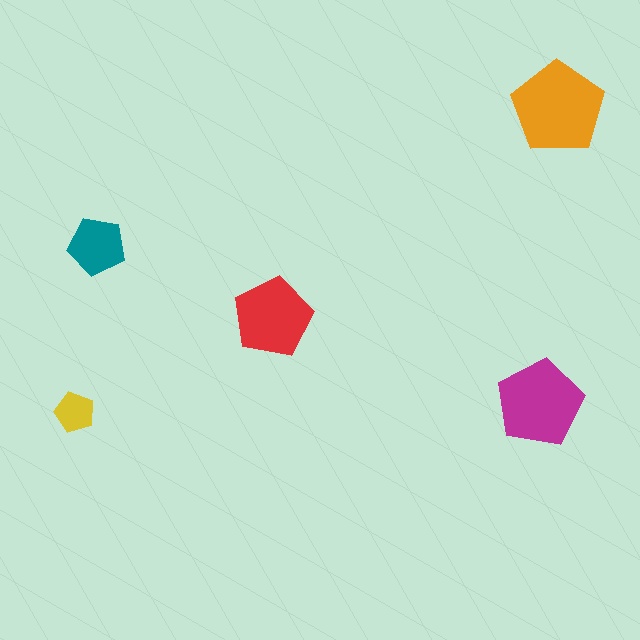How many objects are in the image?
There are 5 objects in the image.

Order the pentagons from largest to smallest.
the orange one, the magenta one, the red one, the teal one, the yellow one.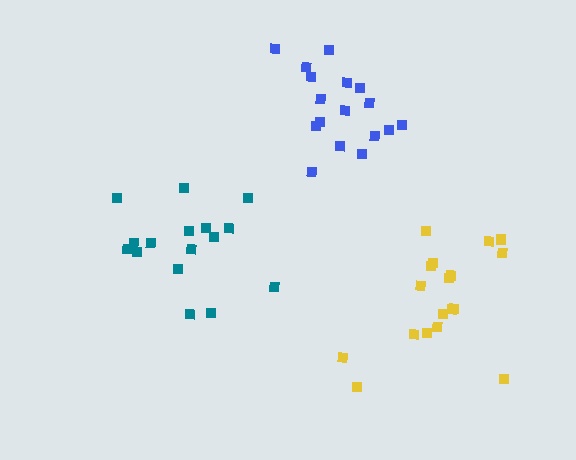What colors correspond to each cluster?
The clusters are colored: teal, blue, yellow.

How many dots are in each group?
Group 1: 16 dots, Group 2: 17 dots, Group 3: 18 dots (51 total).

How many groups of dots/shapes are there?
There are 3 groups.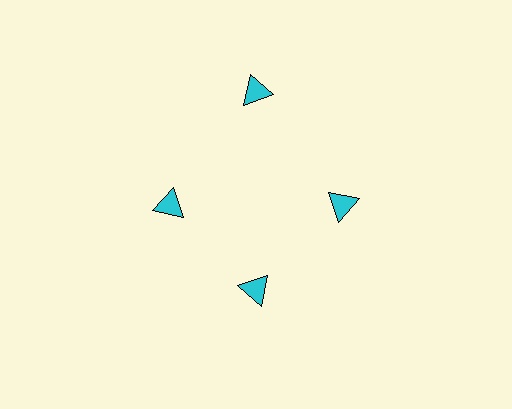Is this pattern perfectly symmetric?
No. The 4 cyan triangles are arranged in a ring, but one element near the 12 o'clock position is pushed outward from the center, breaking the 4-fold rotational symmetry.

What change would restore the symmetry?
The symmetry would be restored by moving it inward, back onto the ring so that all 4 triangles sit at equal angles and equal distance from the center.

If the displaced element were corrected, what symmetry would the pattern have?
It would have 4-fold rotational symmetry — the pattern would map onto itself every 90 degrees.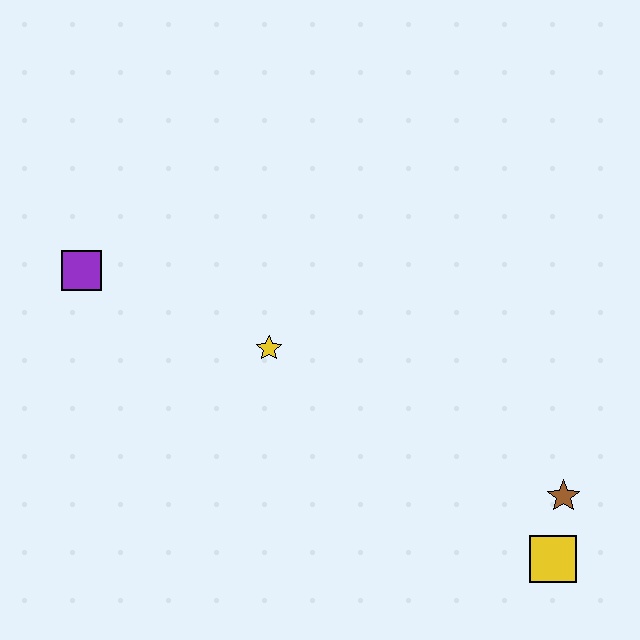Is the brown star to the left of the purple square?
No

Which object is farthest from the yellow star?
The yellow square is farthest from the yellow star.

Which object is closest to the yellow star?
The purple square is closest to the yellow star.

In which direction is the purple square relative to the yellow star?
The purple square is to the left of the yellow star.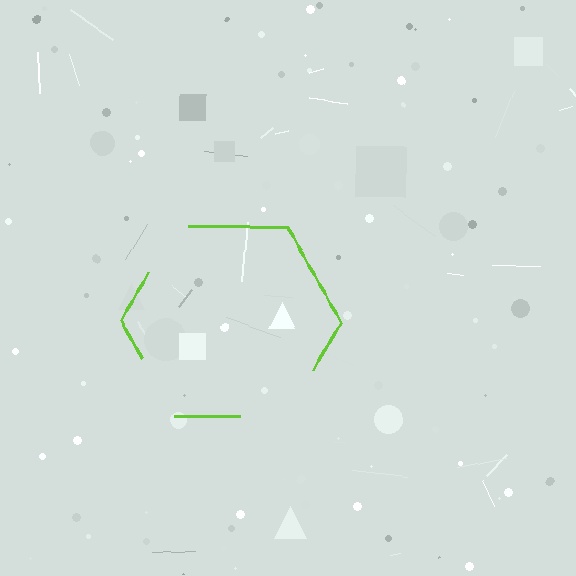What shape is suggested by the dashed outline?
The dashed outline suggests a hexagon.